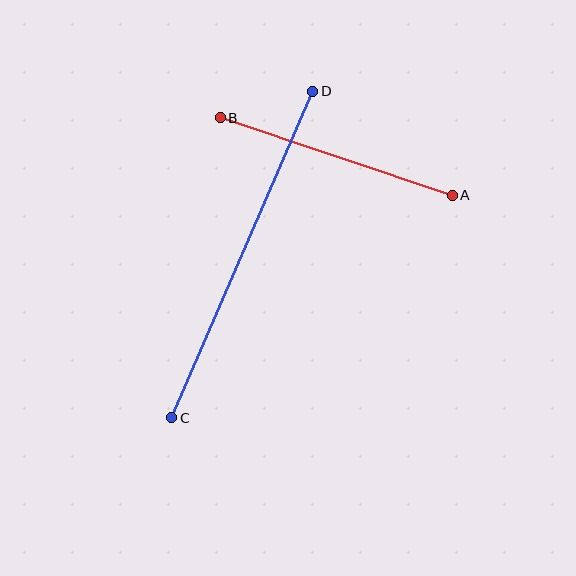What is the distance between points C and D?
The distance is approximately 356 pixels.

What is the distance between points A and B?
The distance is approximately 245 pixels.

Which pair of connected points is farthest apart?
Points C and D are farthest apart.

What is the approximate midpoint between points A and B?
The midpoint is at approximately (336, 156) pixels.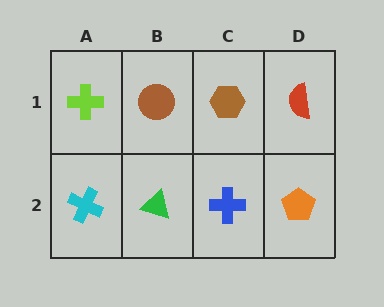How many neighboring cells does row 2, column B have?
3.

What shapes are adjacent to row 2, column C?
A brown hexagon (row 1, column C), a green triangle (row 2, column B), an orange pentagon (row 2, column D).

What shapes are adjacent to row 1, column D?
An orange pentagon (row 2, column D), a brown hexagon (row 1, column C).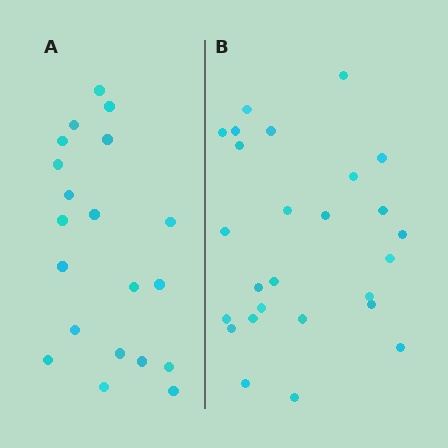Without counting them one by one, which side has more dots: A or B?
Region B (the right region) has more dots.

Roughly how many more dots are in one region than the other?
Region B has about 6 more dots than region A.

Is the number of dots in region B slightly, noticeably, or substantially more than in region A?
Region B has noticeably more, but not dramatically so. The ratio is roughly 1.3 to 1.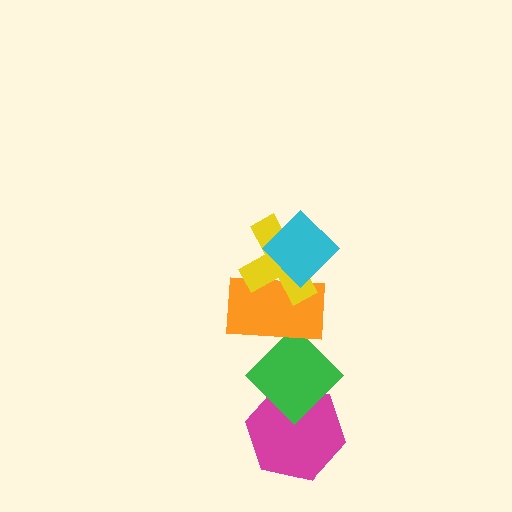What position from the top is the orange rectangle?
The orange rectangle is 3rd from the top.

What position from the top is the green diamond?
The green diamond is 4th from the top.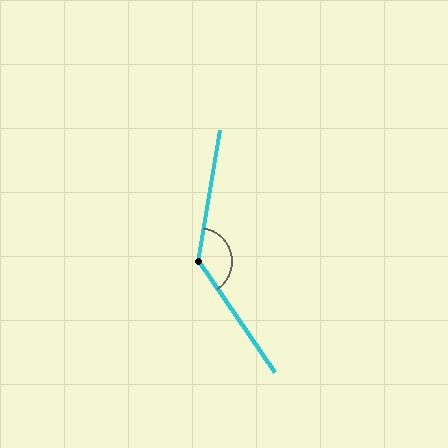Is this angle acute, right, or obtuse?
It is obtuse.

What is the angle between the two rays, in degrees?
Approximately 136 degrees.